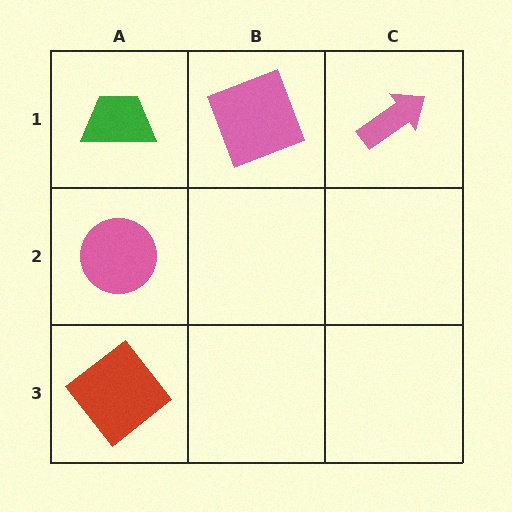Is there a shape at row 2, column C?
No, that cell is empty.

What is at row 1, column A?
A green trapezoid.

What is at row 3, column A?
A red diamond.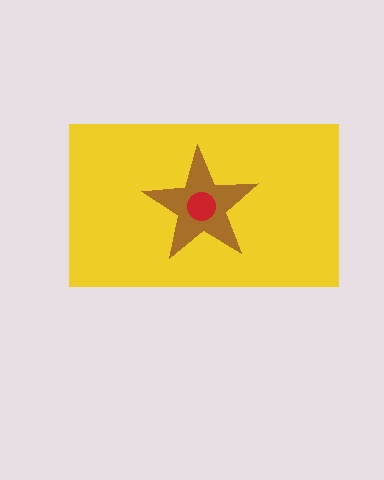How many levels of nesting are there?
3.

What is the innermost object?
The red circle.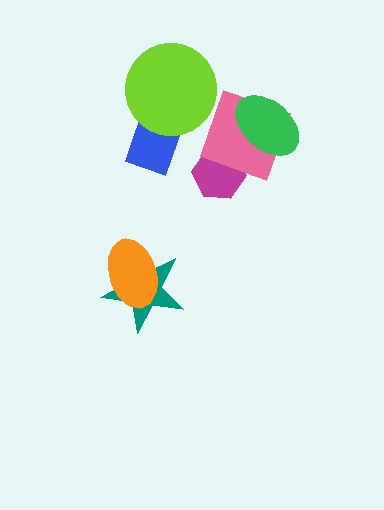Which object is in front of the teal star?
The orange ellipse is in front of the teal star.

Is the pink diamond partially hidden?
Yes, it is partially covered by another shape.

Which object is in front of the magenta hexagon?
The pink diamond is in front of the magenta hexagon.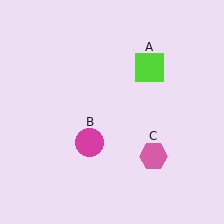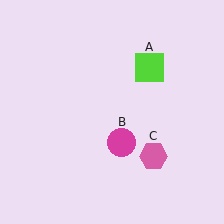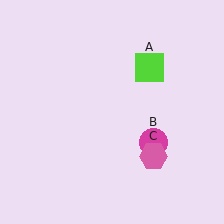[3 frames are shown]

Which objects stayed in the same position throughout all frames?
Lime square (object A) and pink hexagon (object C) remained stationary.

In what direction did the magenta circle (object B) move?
The magenta circle (object B) moved right.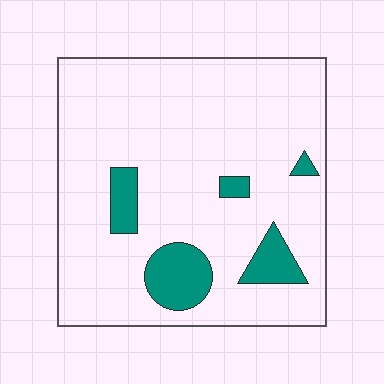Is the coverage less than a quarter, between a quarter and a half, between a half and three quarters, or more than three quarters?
Less than a quarter.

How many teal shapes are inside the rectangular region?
5.